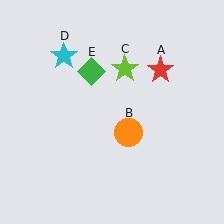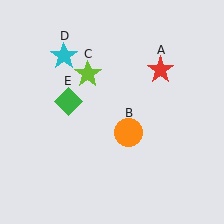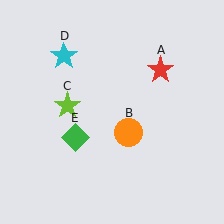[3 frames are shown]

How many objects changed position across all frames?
2 objects changed position: lime star (object C), green diamond (object E).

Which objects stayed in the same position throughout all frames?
Red star (object A) and orange circle (object B) and cyan star (object D) remained stationary.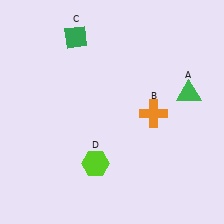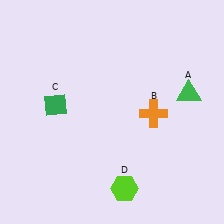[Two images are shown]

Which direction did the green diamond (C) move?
The green diamond (C) moved down.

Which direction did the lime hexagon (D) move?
The lime hexagon (D) moved right.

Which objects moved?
The objects that moved are: the green diamond (C), the lime hexagon (D).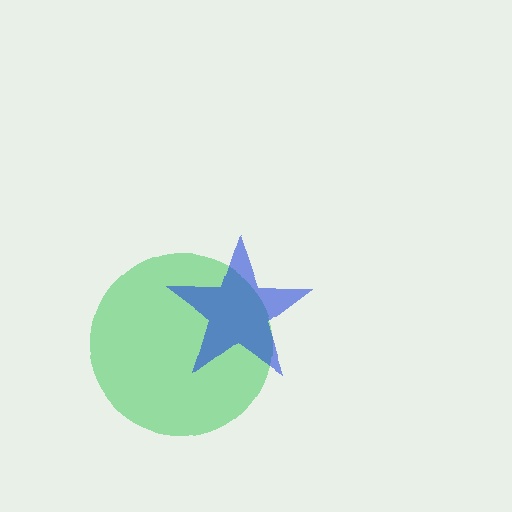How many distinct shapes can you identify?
There are 2 distinct shapes: a green circle, a blue star.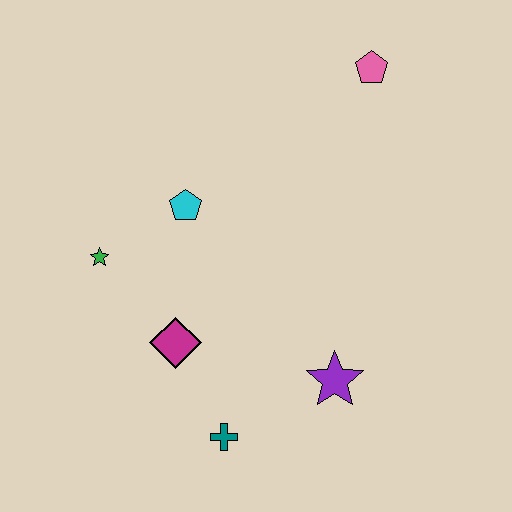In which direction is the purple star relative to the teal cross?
The purple star is to the right of the teal cross.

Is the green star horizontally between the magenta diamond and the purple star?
No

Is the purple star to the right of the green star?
Yes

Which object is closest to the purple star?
The teal cross is closest to the purple star.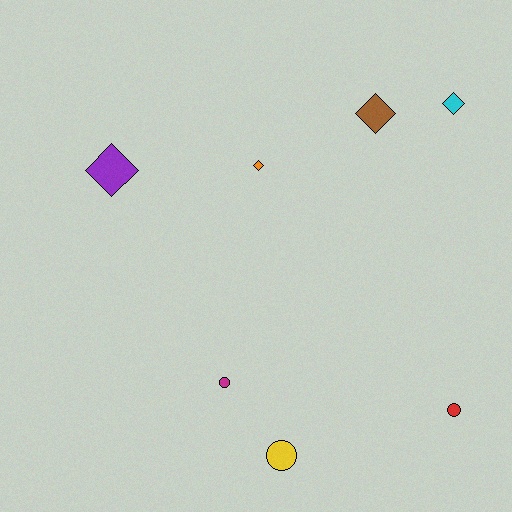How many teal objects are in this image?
There are no teal objects.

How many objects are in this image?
There are 7 objects.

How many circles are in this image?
There are 3 circles.